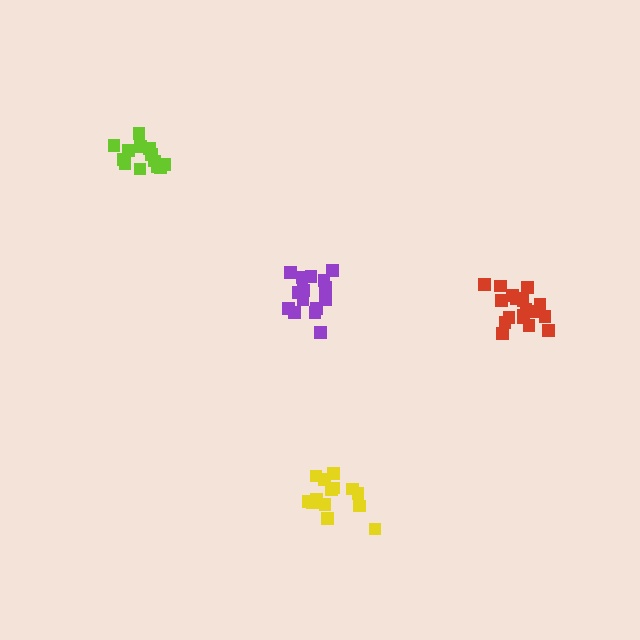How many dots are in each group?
Group 1: 15 dots, Group 2: 14 dots, Group 3: 18 dots, Group 4: 13 dots (60 total).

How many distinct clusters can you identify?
There are 4 distinct clusters.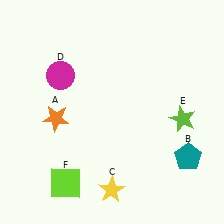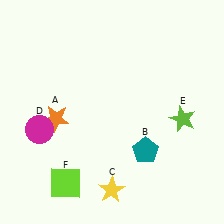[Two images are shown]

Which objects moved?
The objects that moved are: the teal pentagon (B), the magenta circle (D).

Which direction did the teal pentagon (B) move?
The teal pentagon (B) moved left.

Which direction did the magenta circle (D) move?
The magenta circle (D) moved down.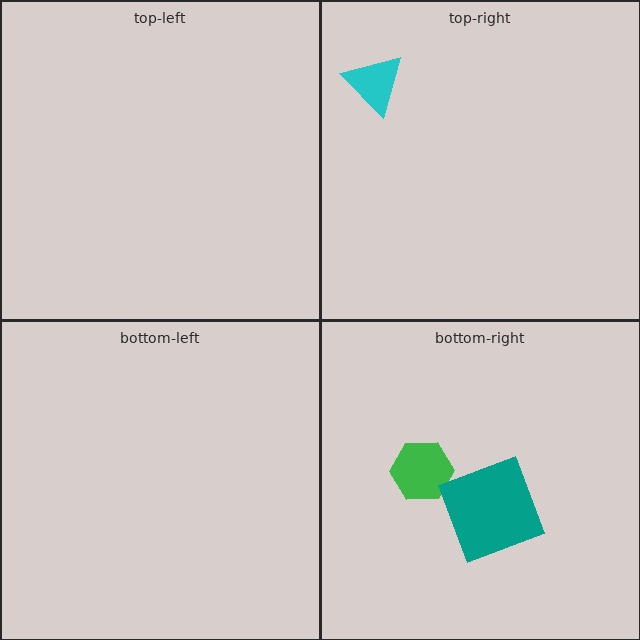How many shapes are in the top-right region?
1.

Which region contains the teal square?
The bottom-right region.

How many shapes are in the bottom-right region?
2.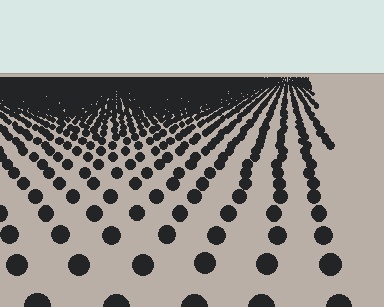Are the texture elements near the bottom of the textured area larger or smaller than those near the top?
Larger. Near the bottom, elements are closer to the viewer and appear at a bigger on-screen size.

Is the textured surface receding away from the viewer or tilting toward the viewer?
The surface is receding away from the viewer. Texture elements get smaller and denser toward the top.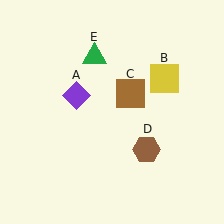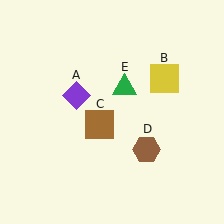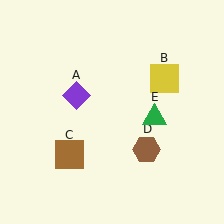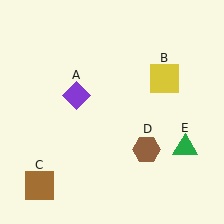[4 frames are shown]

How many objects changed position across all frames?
2 objects changed position: brown square (object C), green triangle (object E).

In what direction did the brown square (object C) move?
The brown square (object C) moved down and to the left.